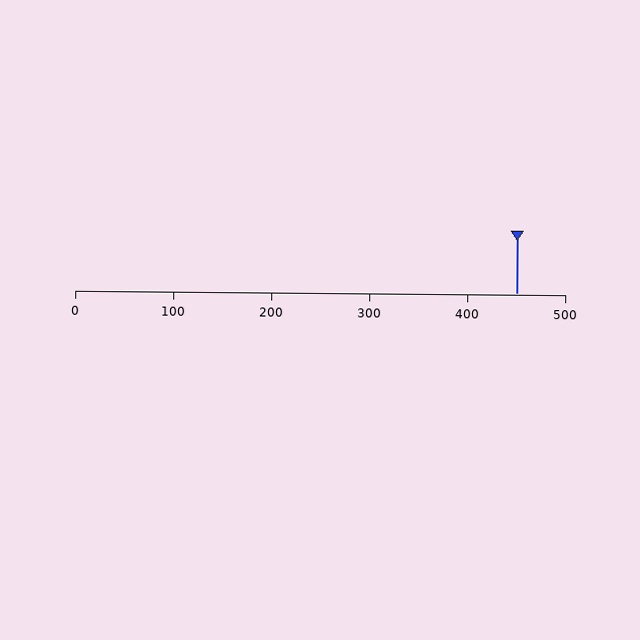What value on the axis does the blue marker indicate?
The marker indicates approximately 450.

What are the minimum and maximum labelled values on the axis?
The axis runs from 0 to 500.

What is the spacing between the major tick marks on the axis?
The major ticks are spaced 100 apart.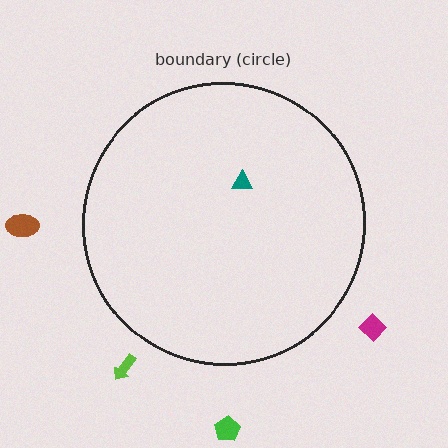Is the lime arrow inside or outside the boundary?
Outside.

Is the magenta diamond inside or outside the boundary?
Outside.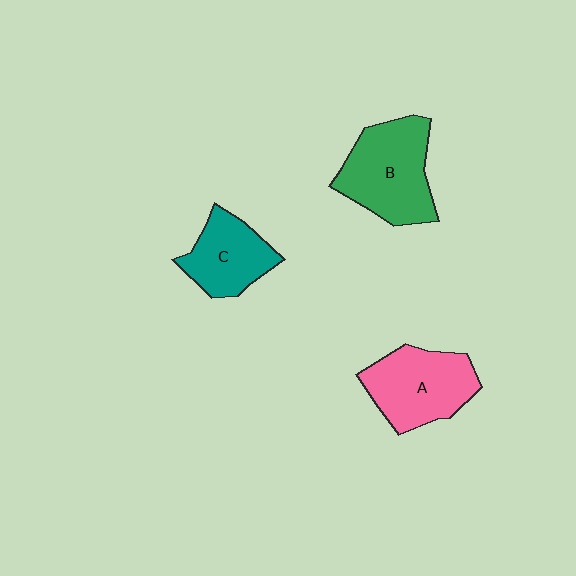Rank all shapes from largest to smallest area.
From largest to smallest: B (green), A (pink), C (teal).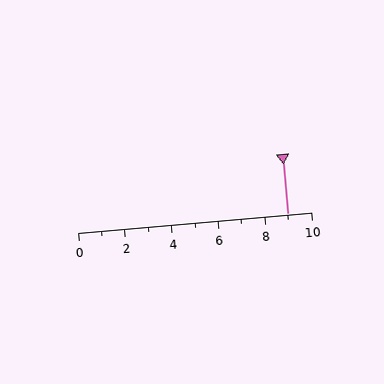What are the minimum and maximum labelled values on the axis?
The axis runs from 0 to 10.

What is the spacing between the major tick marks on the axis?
The major ticks are spaced 2 apart.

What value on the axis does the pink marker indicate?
The marker indicates approximately 9.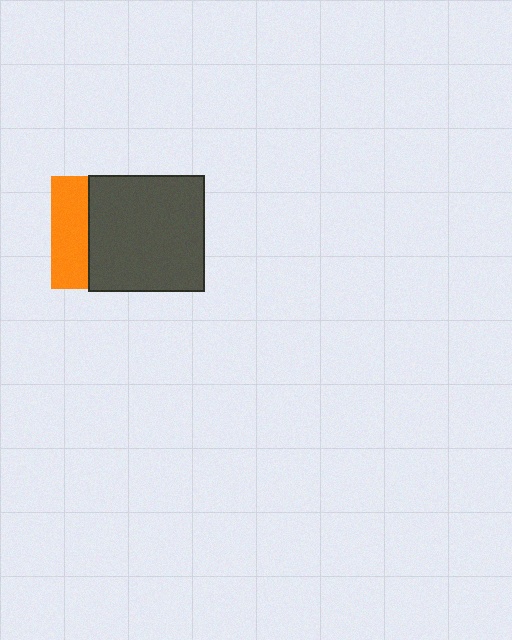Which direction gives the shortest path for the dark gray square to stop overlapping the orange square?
Moving right gives the shortest separation.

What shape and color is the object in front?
The object in front is a dark gray square.